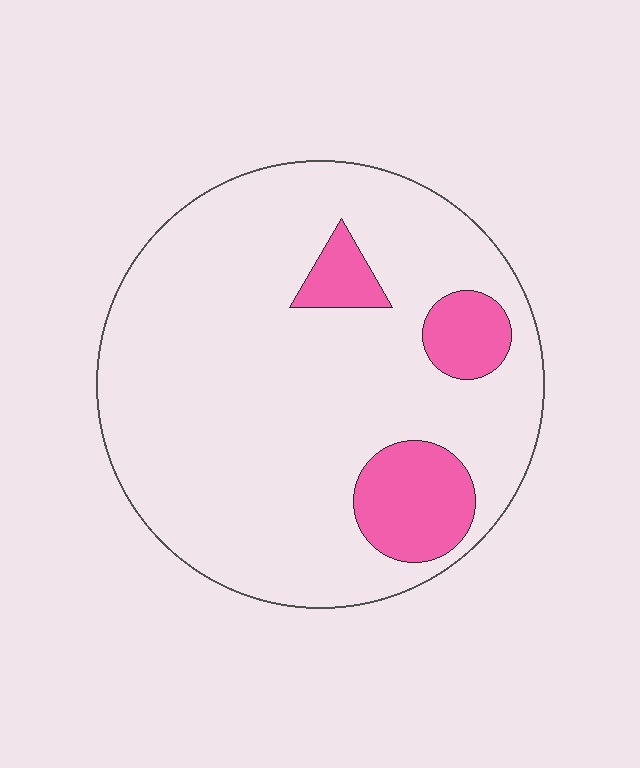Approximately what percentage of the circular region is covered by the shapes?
Approximately 15%.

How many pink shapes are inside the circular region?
3.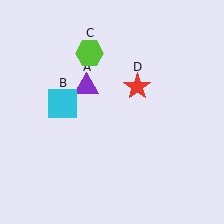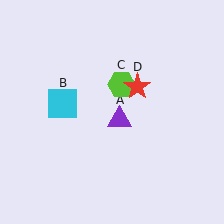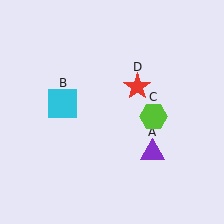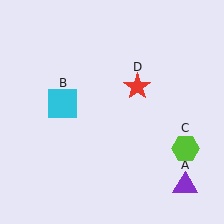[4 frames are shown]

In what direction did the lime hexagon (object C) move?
The lime hexagon (object C) moved down and to the right.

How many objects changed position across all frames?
2 objects changed position: purple triangle (object A), lime hexagon (object C).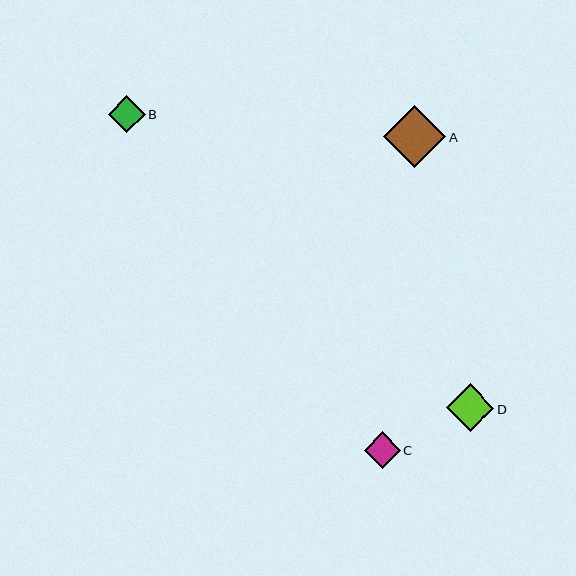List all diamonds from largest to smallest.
From largest to smallest: A, D, B, C.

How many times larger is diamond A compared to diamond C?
Diamond A is approximately 1.7 times the size of diamond C.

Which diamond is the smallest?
Diamond C is the smallest with a size of approximately 36 pixels.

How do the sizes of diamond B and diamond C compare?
Diamond B and diamond C are approximately the same size.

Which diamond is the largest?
Diamond A is the largest with a size of approximately 62 pixels.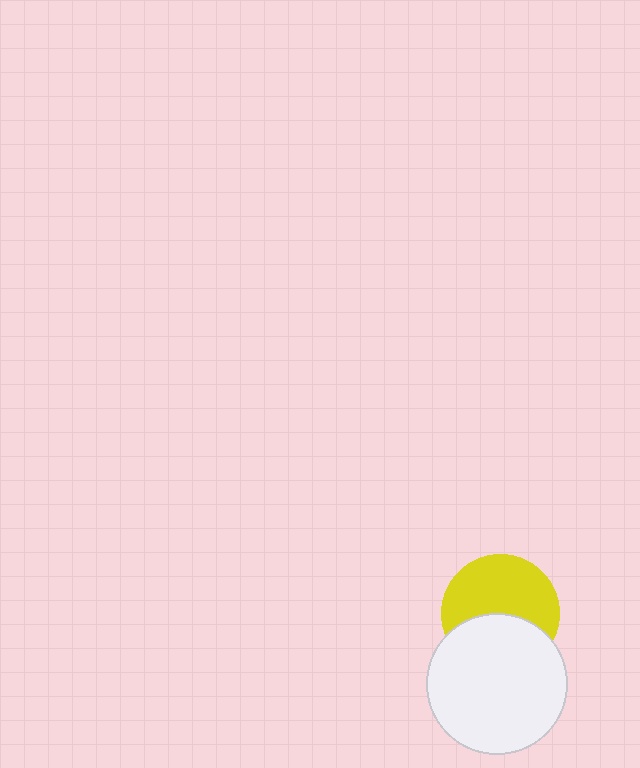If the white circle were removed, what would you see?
You would see the complete yellow circle.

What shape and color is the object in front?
The object in front is a white circle.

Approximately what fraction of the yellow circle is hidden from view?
Roughly 41% of the yellow circle is hidden behind the white circle.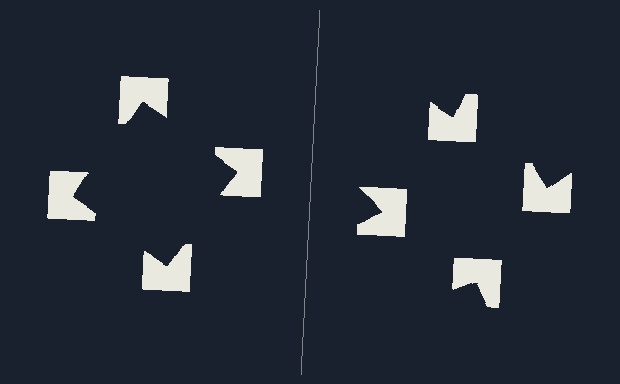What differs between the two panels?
The notched squares are positioned identically on both sides; only the wedge orientations differ. On the left they align to a square; on the right they are misaligned.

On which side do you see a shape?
An illusory square appears on the left side. On the right side the wedge cuts are rotated, so no coherent shape forms.